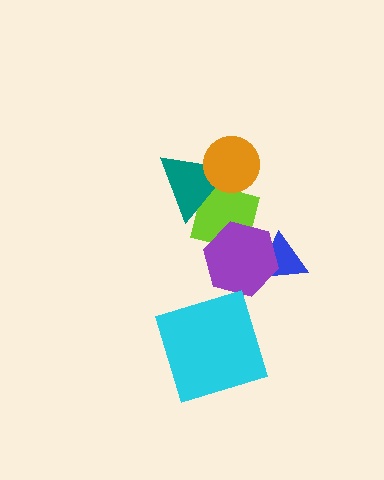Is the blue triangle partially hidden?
Yes, it is partially covered by another shape.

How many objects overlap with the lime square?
3 objects overlap with the lime square.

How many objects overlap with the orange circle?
2 objects overlap with the orange circle.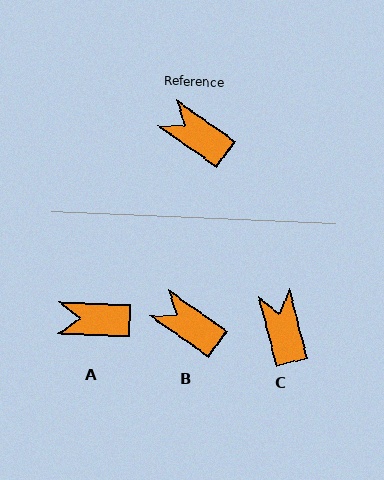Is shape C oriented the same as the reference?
No, it is off by about 40 degrees.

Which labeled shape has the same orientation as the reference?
B.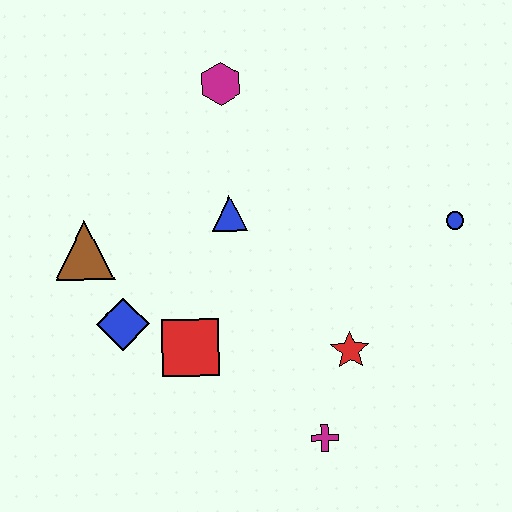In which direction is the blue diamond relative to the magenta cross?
The blue diamond is to the left of the magenta cross.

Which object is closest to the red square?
The blue diamond is closest to the red square.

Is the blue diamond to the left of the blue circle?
Yes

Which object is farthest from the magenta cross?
The magenta hexagon is farthest from the magenta cross.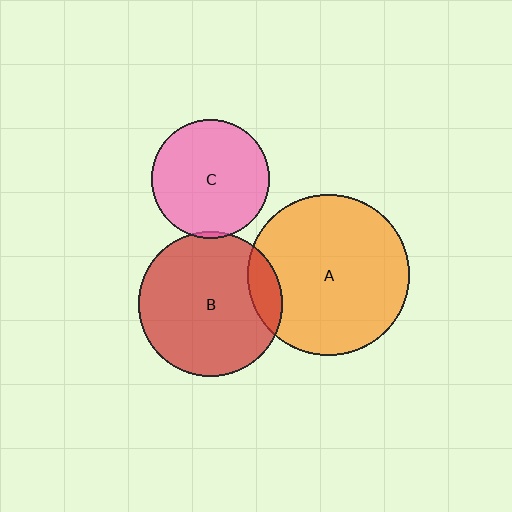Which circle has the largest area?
Circle A (orange).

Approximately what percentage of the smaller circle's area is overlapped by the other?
Approximately 5%.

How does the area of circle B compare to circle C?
Approximately 1.5 times.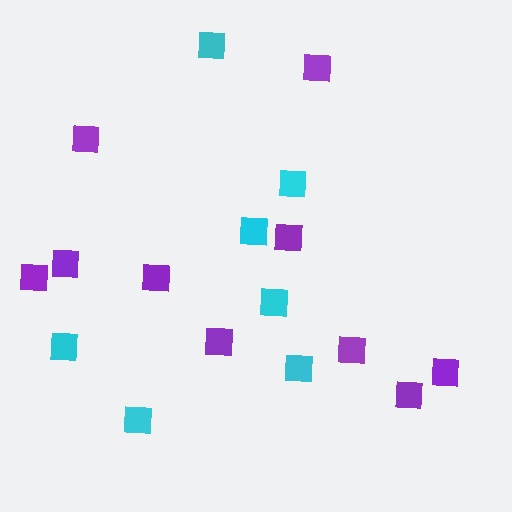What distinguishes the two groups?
There are 2 groups: one group of purple squares (10) and one group of cyan squares (7).